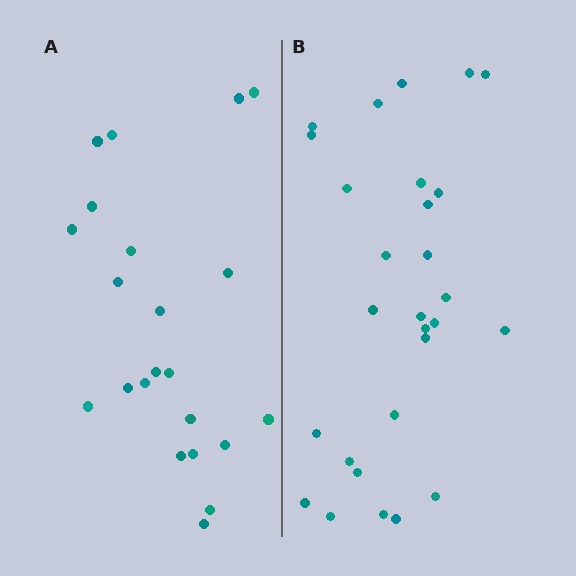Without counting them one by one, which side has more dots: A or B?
Region B (the right region) has more dots.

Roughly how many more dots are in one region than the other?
Region B has about 6 more dots than region A.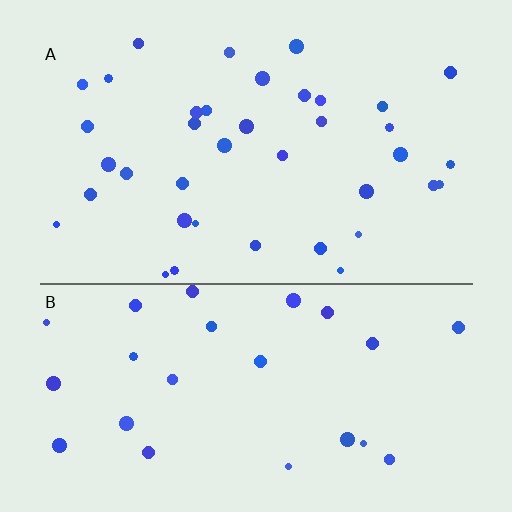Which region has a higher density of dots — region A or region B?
A (the top).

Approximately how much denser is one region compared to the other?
Approximately 1.5× — region A over region B.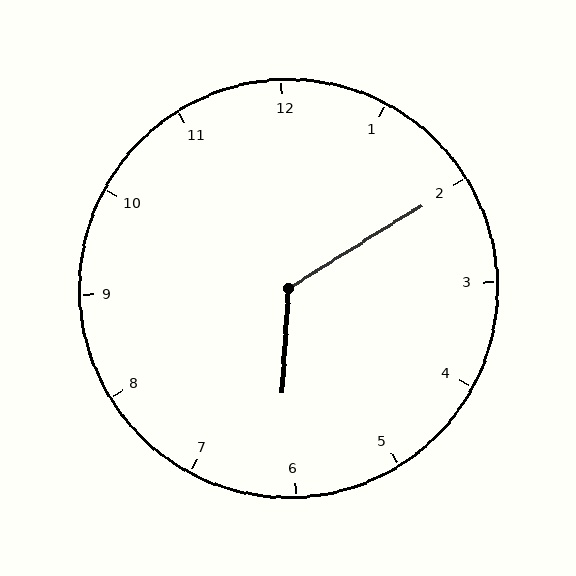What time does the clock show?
6:10.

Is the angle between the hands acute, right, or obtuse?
It is obtuse.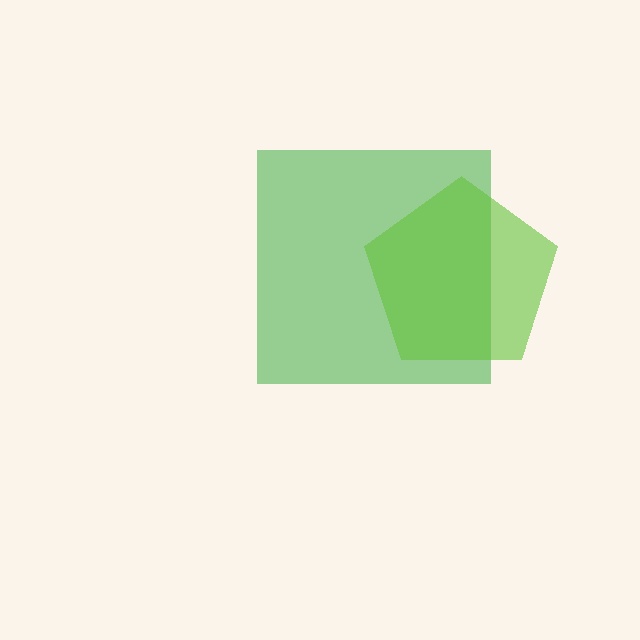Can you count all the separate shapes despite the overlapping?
Yes, there are 2 separate shapes.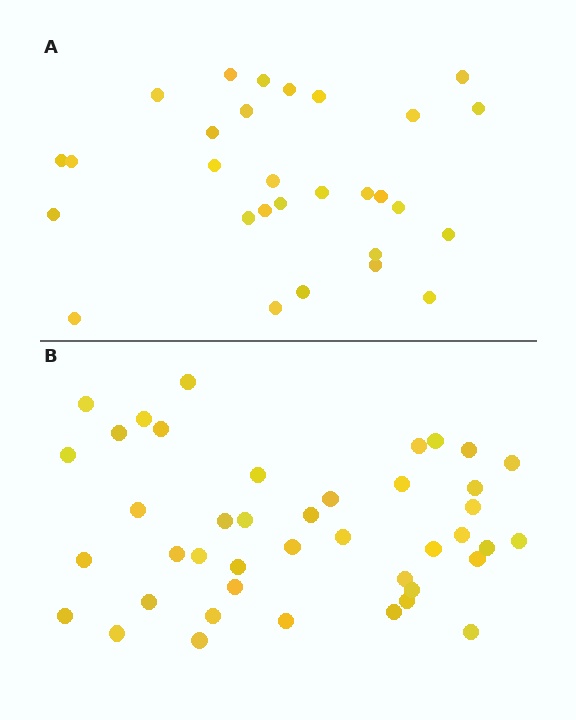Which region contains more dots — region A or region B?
Region B (the bottom region) has more dots.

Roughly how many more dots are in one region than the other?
Region B has approximately 15 more dots than region A.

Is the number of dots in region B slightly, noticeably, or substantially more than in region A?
Region B has noticeably more, but not dramatically so. The ratio is roughly 1.4 to 1.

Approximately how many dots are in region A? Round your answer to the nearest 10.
About 30 dots. (The exact count is 29, which rounds to 30.)